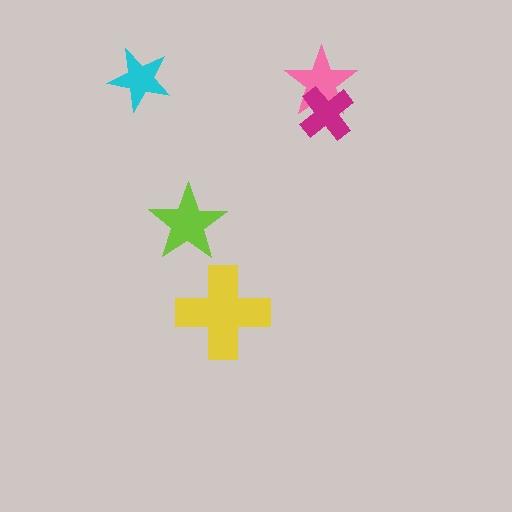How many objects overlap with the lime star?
0 objects overlap with the lime star.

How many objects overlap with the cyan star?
0 objects overlap with the cyan star.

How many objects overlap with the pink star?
1 object overlaps with the pink star.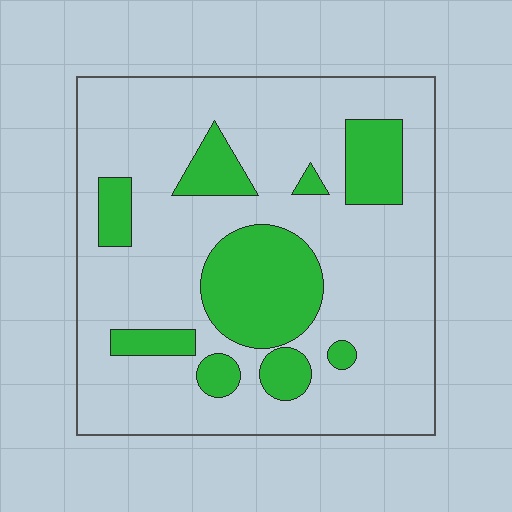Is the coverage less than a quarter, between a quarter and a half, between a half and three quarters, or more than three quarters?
Less than a quarter.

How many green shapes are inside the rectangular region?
9.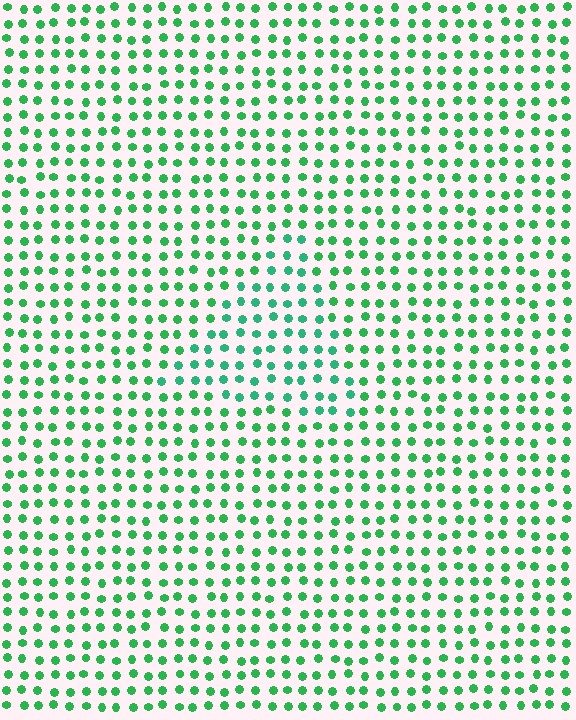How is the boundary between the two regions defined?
The boundary is defined purely by a slight shift in hue (about 19 degrees). Spacing, size, and orientation are identical on both sides.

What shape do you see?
I see a triangle.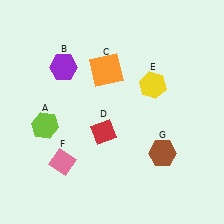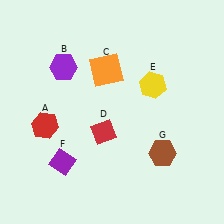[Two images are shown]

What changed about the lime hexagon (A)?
In Image 1, A is lime. In Image 2, it changed to red.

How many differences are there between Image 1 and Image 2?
There are 2 differences between the two images.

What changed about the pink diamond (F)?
In Image 1, F is pink. In Image 2, it changed to purple.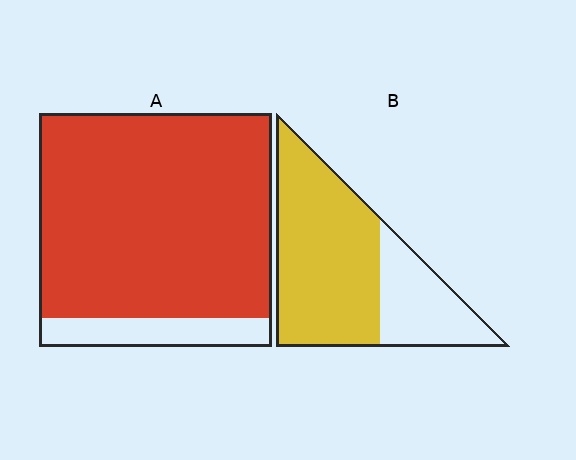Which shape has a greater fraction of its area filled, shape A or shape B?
Shape A.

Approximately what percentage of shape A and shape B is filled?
A is approximately 90% and B is approximately 70%.